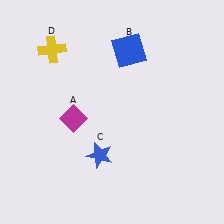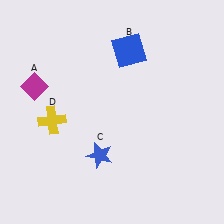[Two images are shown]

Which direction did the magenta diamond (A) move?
The magenta diamond (A) moved left.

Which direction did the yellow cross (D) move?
The yellow cross (D) moved down.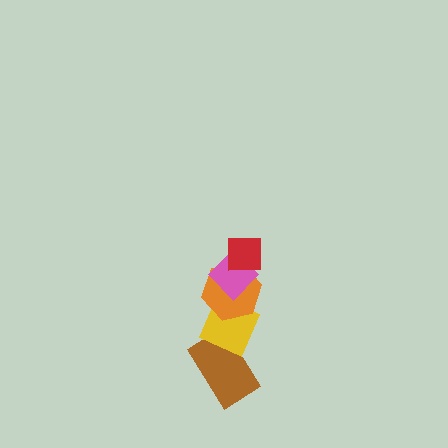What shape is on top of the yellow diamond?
The orange hexagon is on top of the yellow diamond.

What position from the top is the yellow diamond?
The yellow diamond is 4th from the top.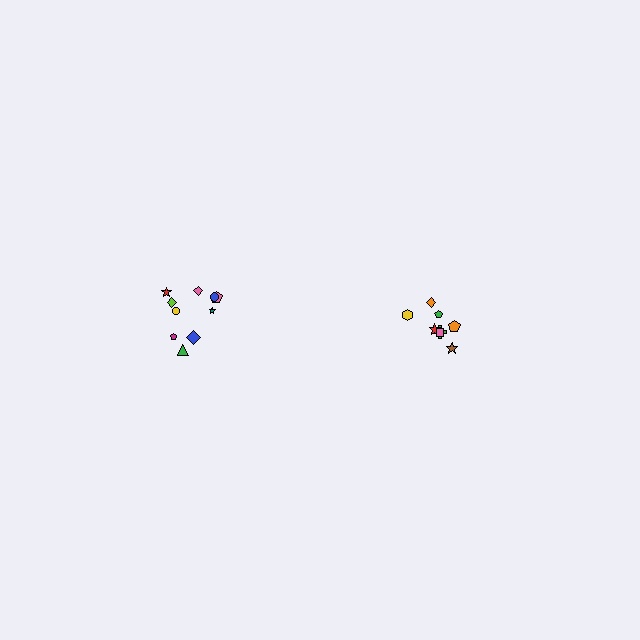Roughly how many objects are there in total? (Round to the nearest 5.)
Roughly 20 objects in total.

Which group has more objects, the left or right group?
The left group.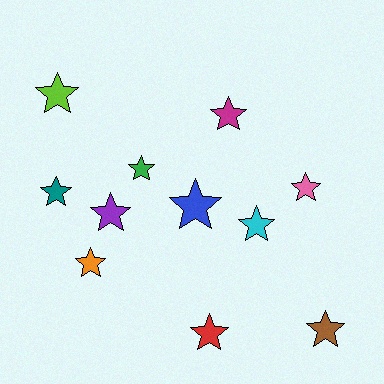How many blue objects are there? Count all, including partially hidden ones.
There is 1 blue object.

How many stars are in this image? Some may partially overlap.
There are 11 stars.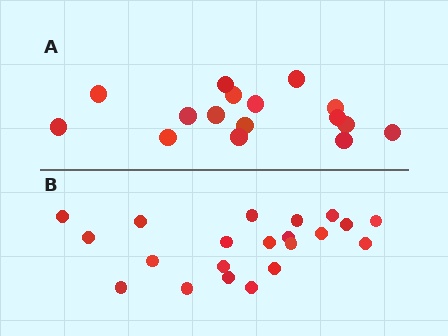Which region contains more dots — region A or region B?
Region B (the bottom region) has more dots.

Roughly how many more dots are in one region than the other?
Region B has about 5 more dots than region A.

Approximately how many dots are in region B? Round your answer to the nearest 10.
About 20 dots. (The exact count is 21, which rounds to 20.)